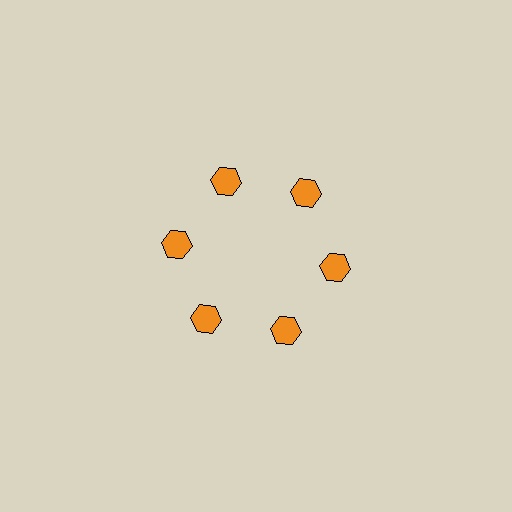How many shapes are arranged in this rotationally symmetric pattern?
There are 6 shapes, arranged in 6 groups of 1.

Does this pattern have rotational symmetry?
Yes, this pattern has 6-fold rotational symmetry. It looks the same after rotating 60 degrees around the center.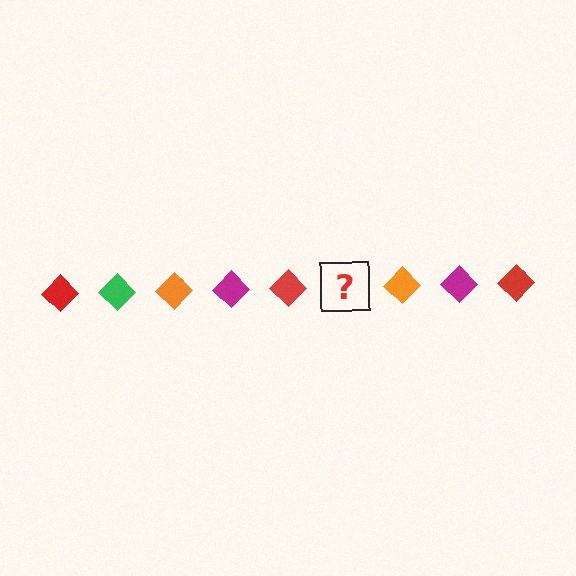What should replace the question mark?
The question mark should be replaced with a green diamond.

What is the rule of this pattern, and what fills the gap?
The rule is that the pattern cycles through red, green, orange, magenta diamonds. The gap should be filled with a green diamond.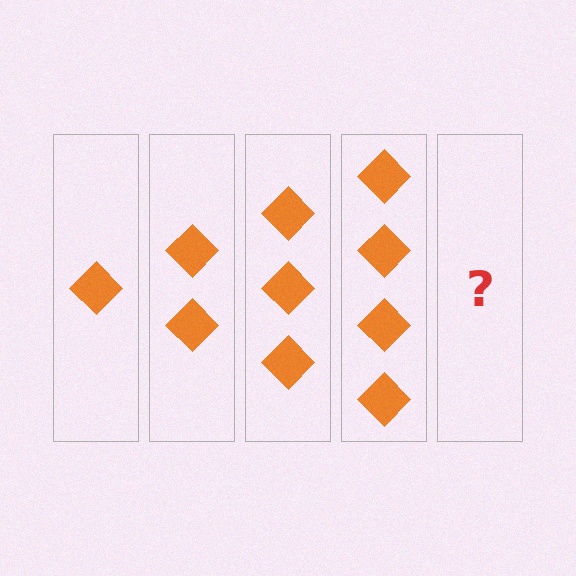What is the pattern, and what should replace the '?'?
The pattern is that each step adds one more diamond. The '?' should be 5 diamonds.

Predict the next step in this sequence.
The next step is 5 diamonds.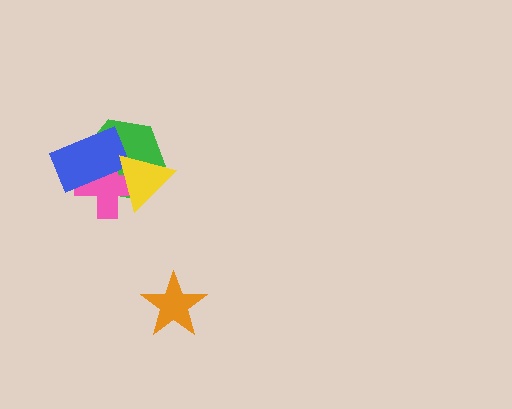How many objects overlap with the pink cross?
3 objects overlap with the pink cross.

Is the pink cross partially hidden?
Yes, it is partially covered by another shape.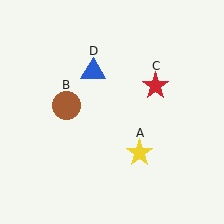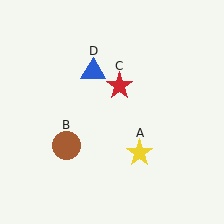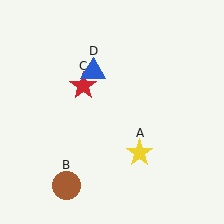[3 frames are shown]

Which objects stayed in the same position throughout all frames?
Yellow star (object A) and blue triangle (object D) remained stationary.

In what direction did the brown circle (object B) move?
The brown circle (object B) moved down.